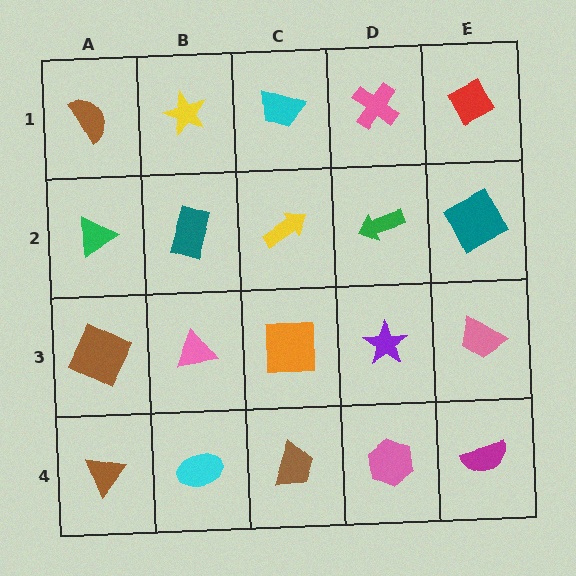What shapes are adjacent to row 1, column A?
A green triangle (row 2, column A), a yellow star (row 1, column B).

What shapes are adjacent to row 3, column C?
A yellow arrow (row 2, column C), a brown trapezoid (row 4, column C), a pink triangle (row 3, column B), a purple star (row 3, column D).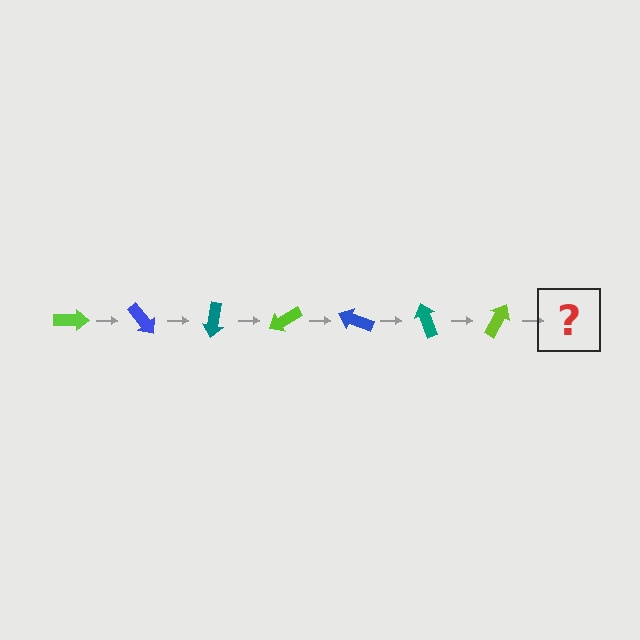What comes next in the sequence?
The next element should be a blue arrow, rotated 350 degrees from the start.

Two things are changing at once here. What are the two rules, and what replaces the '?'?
The two rules are that it rotates 50 degrees each step and the color cycles through lime, blue, and teal. The '?' should be a blue arrow, rotated 350 degrees from the start.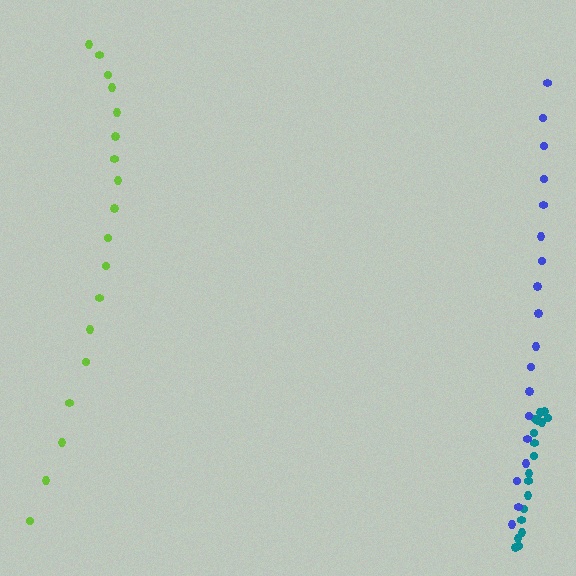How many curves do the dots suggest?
There are 3 distinct paths.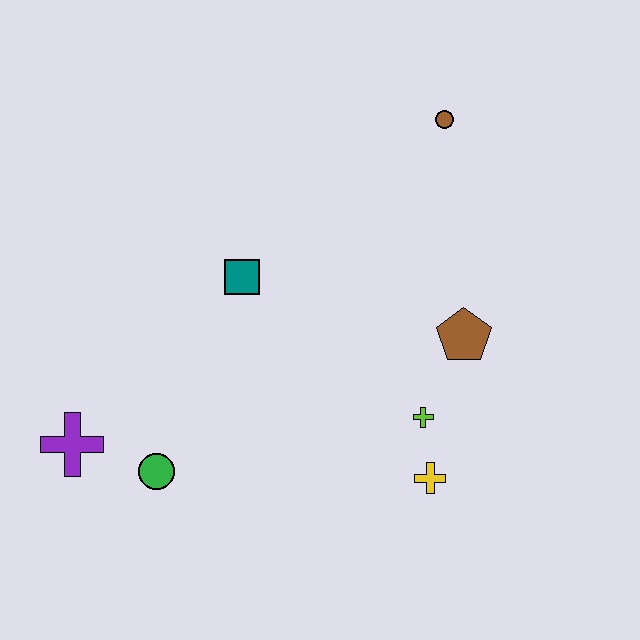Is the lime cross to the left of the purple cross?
No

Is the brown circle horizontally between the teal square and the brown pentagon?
Yes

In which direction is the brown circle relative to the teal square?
The brown circle is to the right of the teal square.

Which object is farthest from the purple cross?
The brown circle is farthest from the purple cross.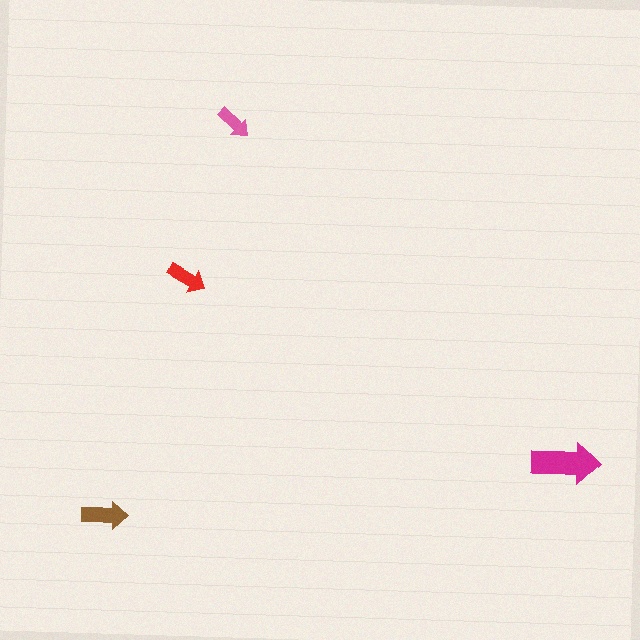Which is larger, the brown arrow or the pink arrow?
The brown one.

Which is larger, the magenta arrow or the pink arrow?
The magenta one.